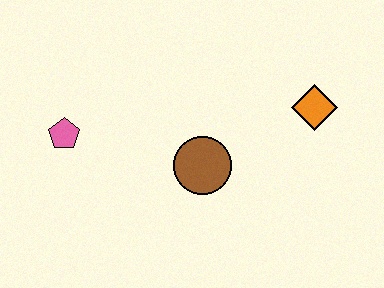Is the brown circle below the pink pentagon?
Yes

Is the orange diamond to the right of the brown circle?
Yes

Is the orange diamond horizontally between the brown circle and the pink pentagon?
No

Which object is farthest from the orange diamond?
The pink pentagon is farthest from the orange diamond.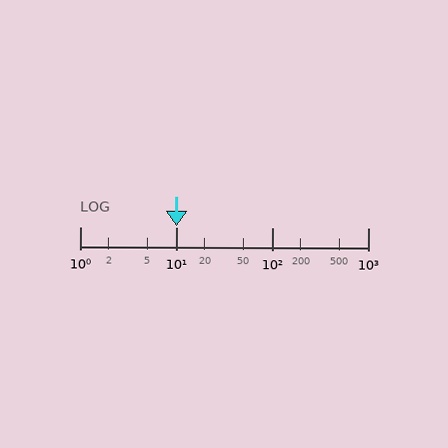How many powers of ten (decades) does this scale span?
The scale spans 3 decades, from 1 to 1000.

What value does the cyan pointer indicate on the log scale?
The pointer indicates approximately 10.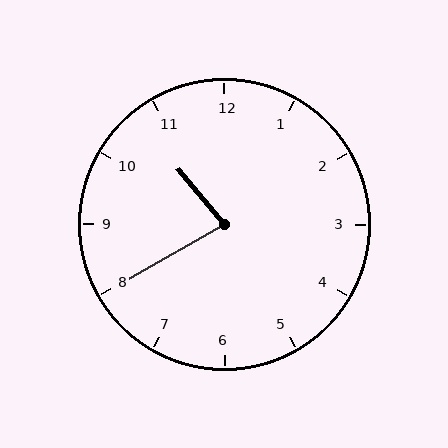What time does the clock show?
10:40.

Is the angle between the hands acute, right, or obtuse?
It is acute.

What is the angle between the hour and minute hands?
Approximately 80 degrees.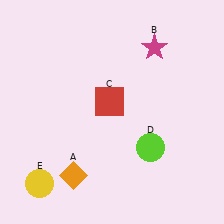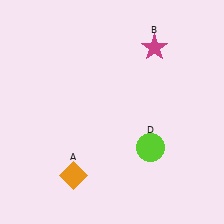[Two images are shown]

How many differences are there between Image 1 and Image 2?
There are 2 differences between the two images.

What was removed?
The yellow circle (E), the red square (C) were removed in Image 2.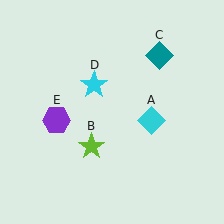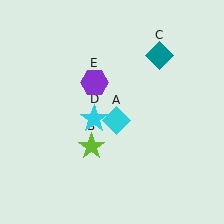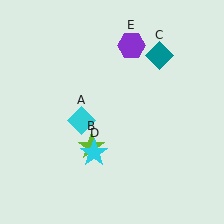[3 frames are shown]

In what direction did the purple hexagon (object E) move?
The purple hexagon (object E) moved up and to the right.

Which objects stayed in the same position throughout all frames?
Lime star (object B) and teal diamond (object C) remained stationary.